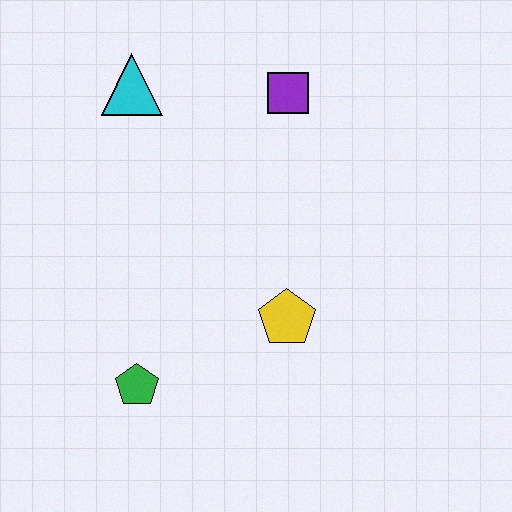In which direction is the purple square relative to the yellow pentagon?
The purple square is above the yellow pentagon.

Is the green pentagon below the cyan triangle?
Yes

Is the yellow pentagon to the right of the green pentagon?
Yes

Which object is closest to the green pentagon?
The yellow pentagon is closest to the green pentagon.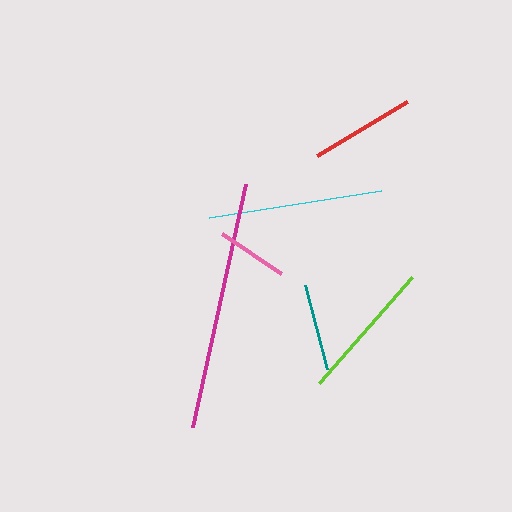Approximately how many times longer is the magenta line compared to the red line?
The magenta line is approximately 2.4 times the length of the red line.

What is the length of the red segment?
The red segment is approximately 105 pixels long.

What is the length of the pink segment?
The pink segment is approximately 72 pixels long.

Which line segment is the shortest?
The pink line is the shortest at approximately 72 pixels.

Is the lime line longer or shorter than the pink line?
The lime line is longer than the pink line.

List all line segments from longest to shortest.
From longest to shortest: magenta, cyan, lime, red, teal, pink.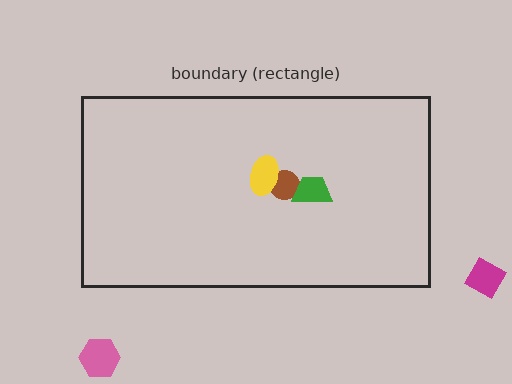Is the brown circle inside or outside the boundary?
Inside.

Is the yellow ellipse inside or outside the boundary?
Inside.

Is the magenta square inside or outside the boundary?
Outside.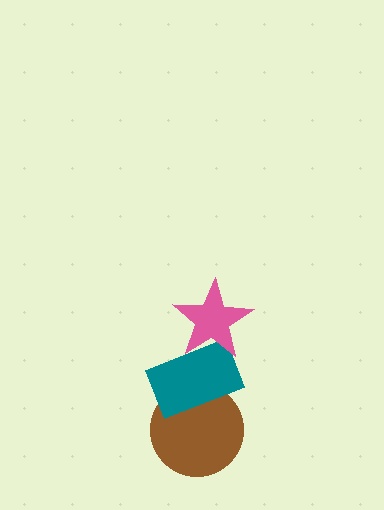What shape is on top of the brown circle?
The teal rectangle is on top of the brown circle.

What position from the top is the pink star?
The pink star is 1st from the top.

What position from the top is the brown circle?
The brown circle is 3rd from the top.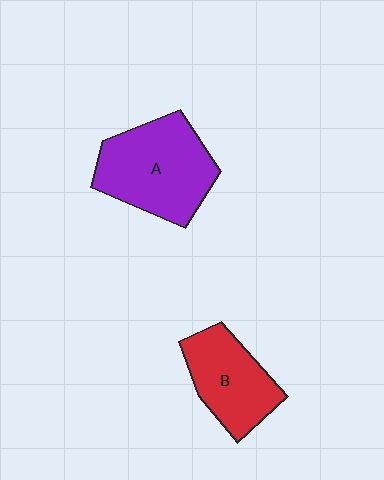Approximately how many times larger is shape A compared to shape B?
Approximately 1.4 times.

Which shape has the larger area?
Shape A (purple).